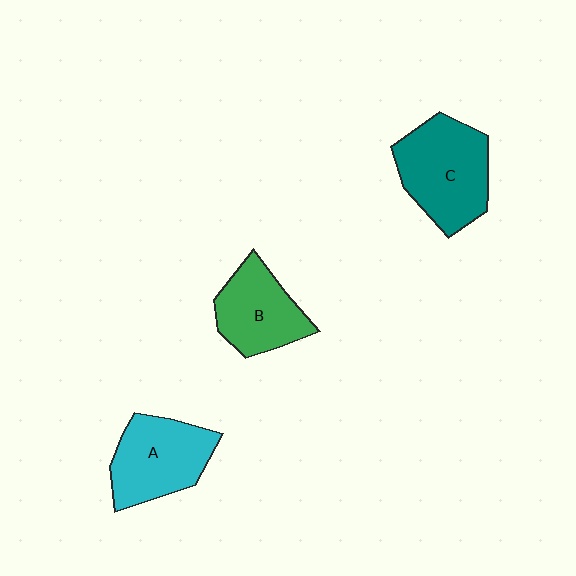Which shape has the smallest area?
Shape B (green).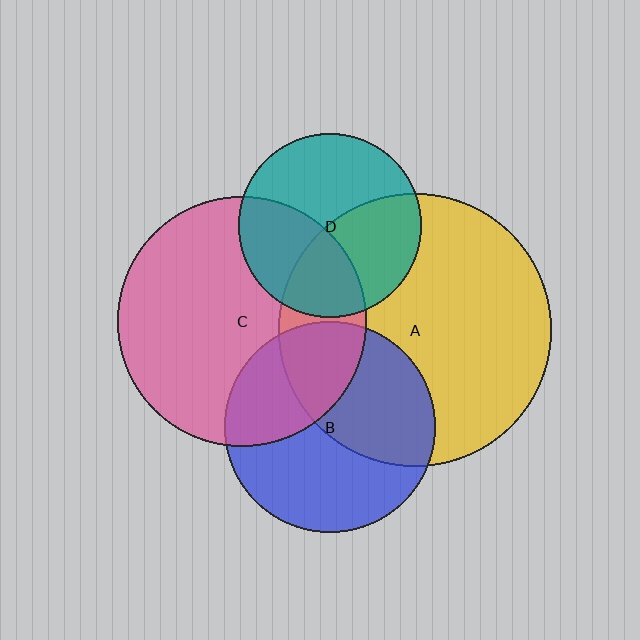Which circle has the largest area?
Circle A (yellow).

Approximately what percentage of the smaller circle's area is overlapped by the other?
Approximately 40%.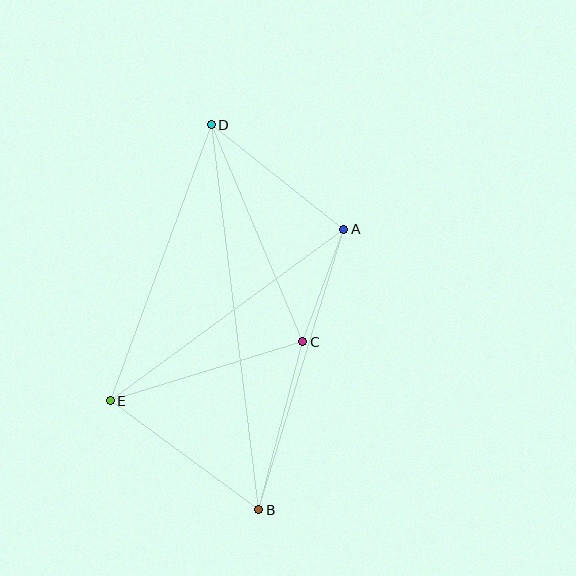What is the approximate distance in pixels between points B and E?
The distance between B and E is approximately 184 pixels.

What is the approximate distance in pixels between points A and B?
The distance between A and B is approximately 293 pixels.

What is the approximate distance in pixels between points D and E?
The distance between D and E is approximately 294 pixels.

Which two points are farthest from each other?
Points B and D are farthest from each other.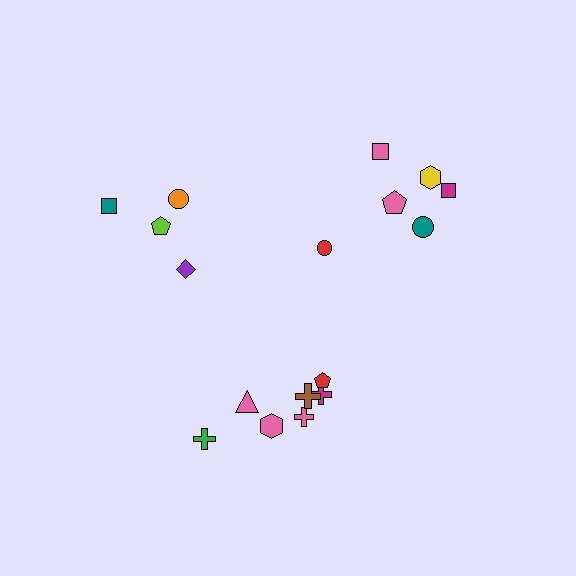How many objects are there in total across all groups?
There are 17 objects.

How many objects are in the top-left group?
There are 4 objects.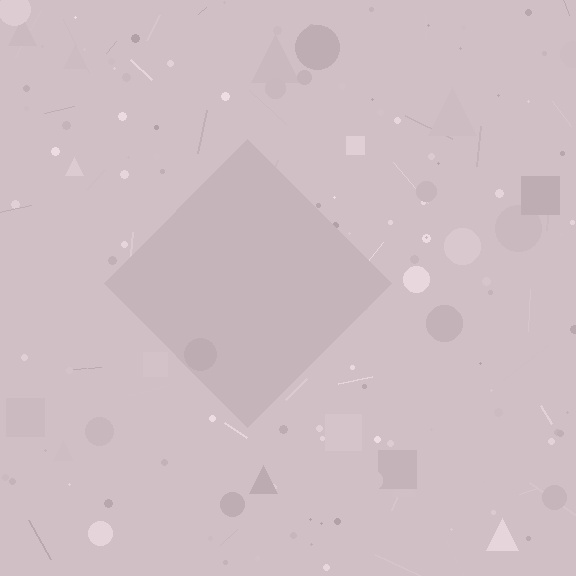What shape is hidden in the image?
A diamond is hidden in the image.